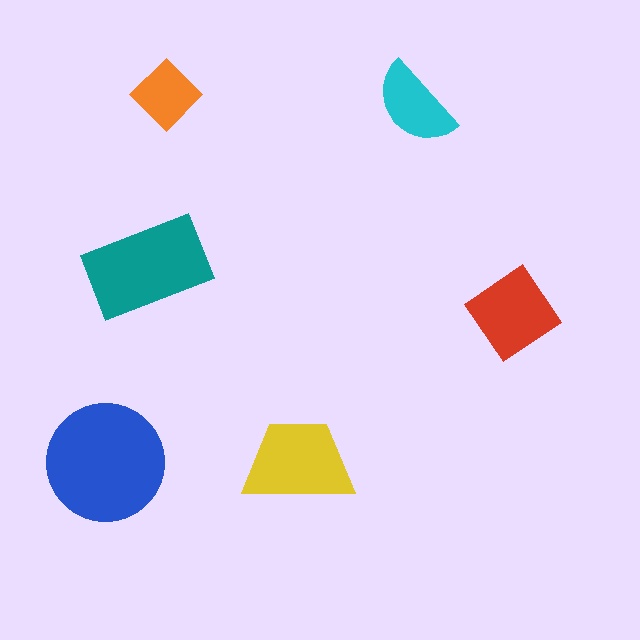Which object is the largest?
The blue circle.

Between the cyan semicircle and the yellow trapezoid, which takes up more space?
The yellow trapezoid.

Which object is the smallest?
The orange diamond.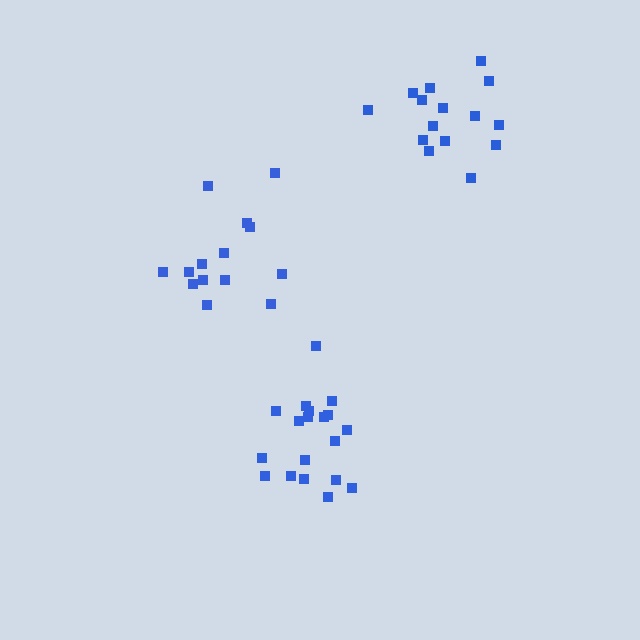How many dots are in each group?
Group 1: 14 dots, Group 2: 15 dots, Group 3: 19 dots (48 total).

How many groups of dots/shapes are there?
There are 3 groups.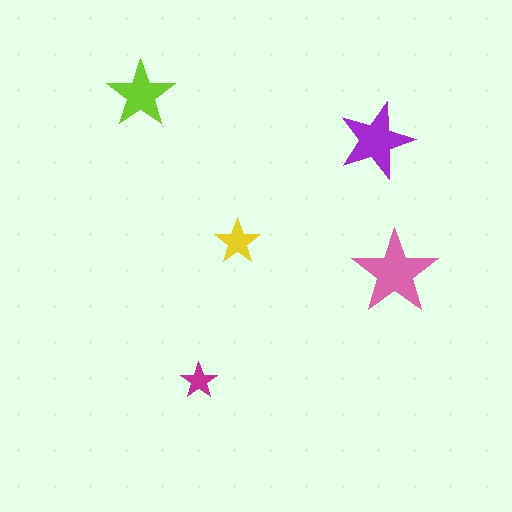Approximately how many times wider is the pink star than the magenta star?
About 2.5 times wider.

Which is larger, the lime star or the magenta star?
The lime one.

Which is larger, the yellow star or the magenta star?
The yellow one.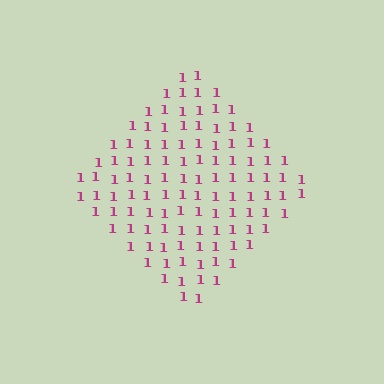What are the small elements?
The small elements are digit 1's.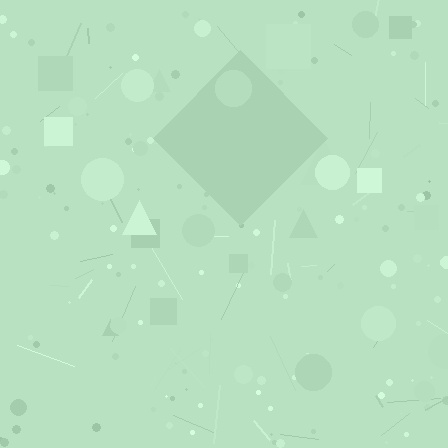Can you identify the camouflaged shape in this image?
The camouflaged shape is a diamond.